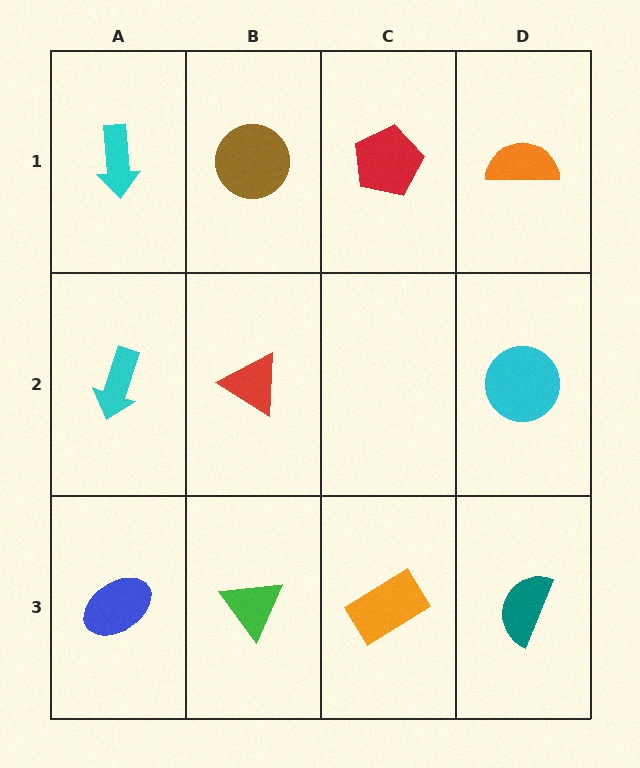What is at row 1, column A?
A cyan arrow.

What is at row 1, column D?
An orange semicircle.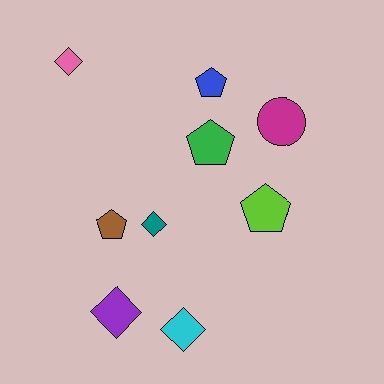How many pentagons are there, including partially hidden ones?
There are 4 pentagons.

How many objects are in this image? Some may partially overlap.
There are 9 objects.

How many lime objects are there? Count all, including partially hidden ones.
There is 1 lime object.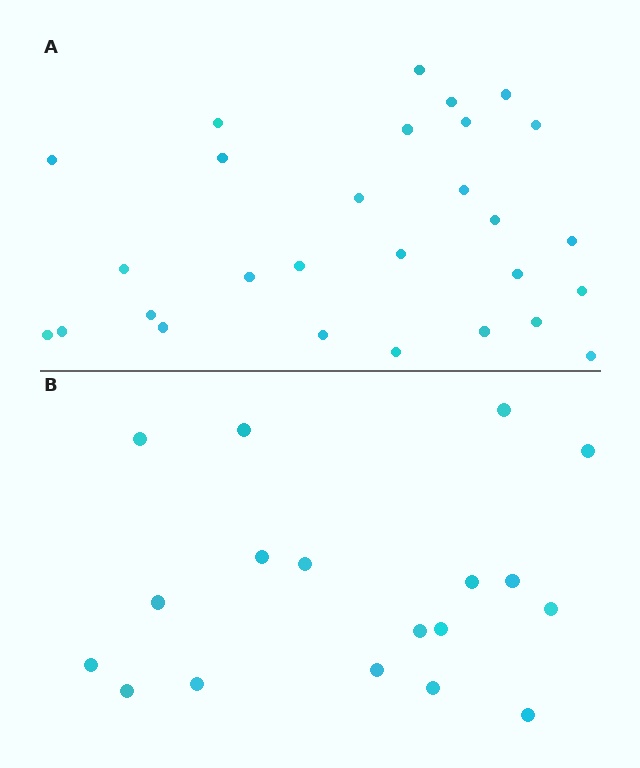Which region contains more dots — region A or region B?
Region A (the top region) has more dots.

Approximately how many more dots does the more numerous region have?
Region A has roughly 10 or so more dots than region B.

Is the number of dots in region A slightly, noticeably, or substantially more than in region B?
Region A has substantially more. The ratio is roughly 1.6 to 1.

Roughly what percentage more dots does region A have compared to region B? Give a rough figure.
About 55% more.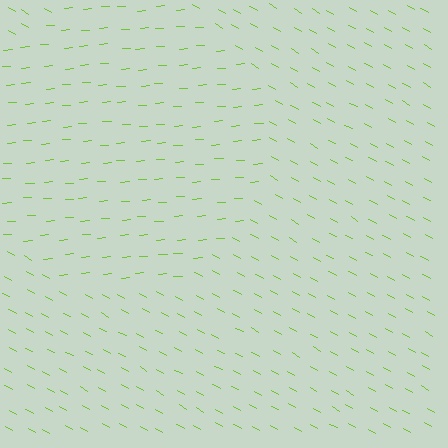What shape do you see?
I see a circle.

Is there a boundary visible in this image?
Yes, there is a texture boundary formed by a change in line orientation.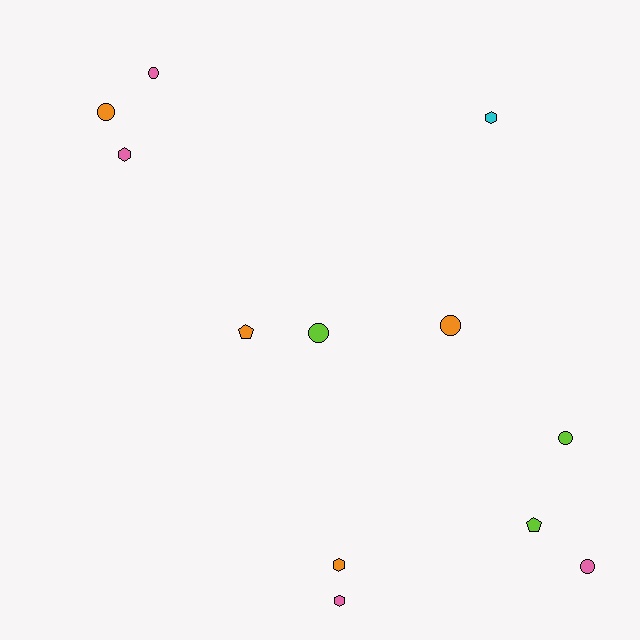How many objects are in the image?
There are 12 objects.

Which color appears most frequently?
Orange, with 4 objects.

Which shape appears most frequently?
Circle, with 6 objects.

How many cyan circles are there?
There are no cyan circles.